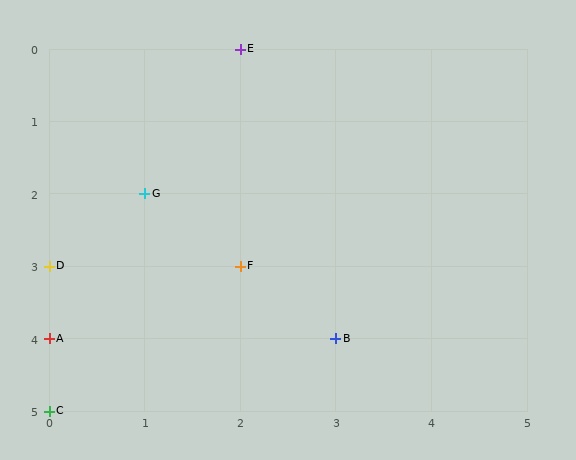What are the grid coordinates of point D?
Point D is at grid coordinates (0, 3).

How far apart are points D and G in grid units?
Points D and G are 1 column and 1 row apart (about 1.4 grid units diagonally).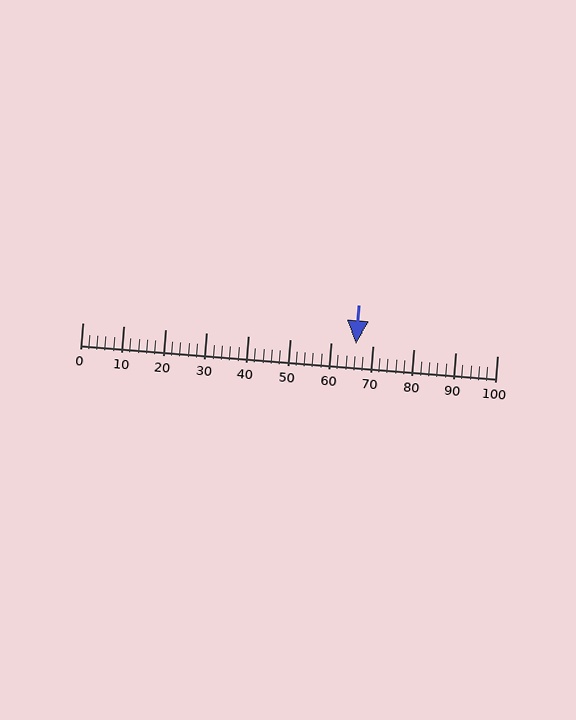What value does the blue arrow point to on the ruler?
The blue arrow points to approximately 66.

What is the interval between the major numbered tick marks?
The major tick marks are spaced 10 units apart.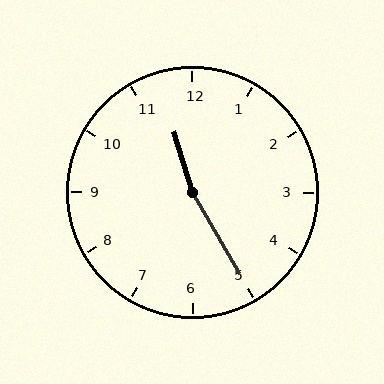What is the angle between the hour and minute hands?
Approximately 168 degrees.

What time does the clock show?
11:25.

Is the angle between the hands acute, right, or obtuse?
It is obtuse.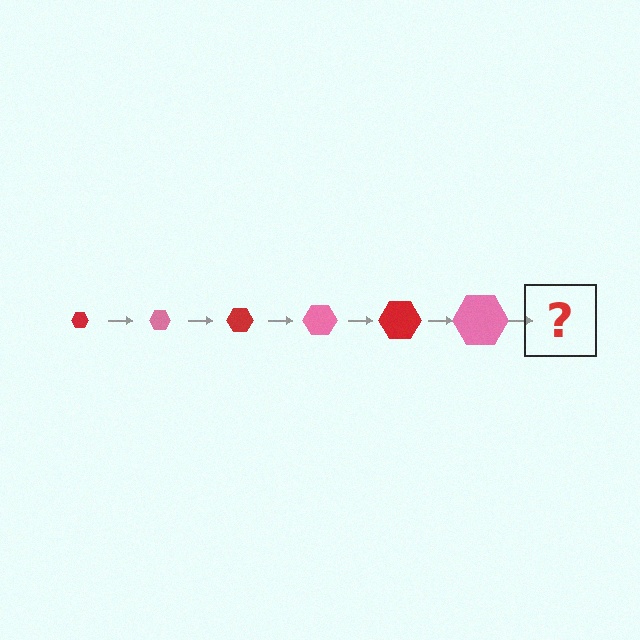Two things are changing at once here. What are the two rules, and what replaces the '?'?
The two rules are that the hexagon grows larger each step and the color cycles through red and pink. The '?' should be a red hexagon, larger than the previous one.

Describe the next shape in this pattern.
It should be a red hexagon, larger than the previous one.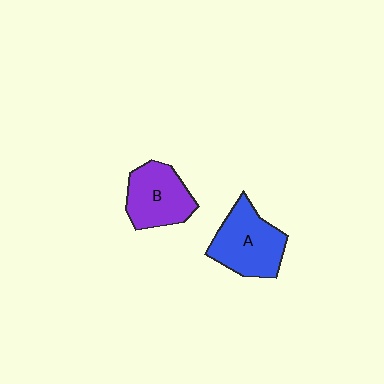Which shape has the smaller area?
Shape B (purple).